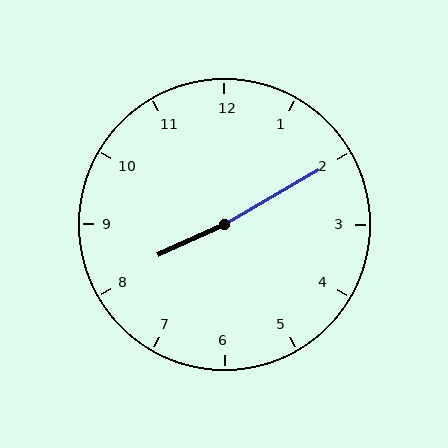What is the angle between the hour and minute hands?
Approximately 175 degrees.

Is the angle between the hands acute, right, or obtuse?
It is obtuse.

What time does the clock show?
8:10.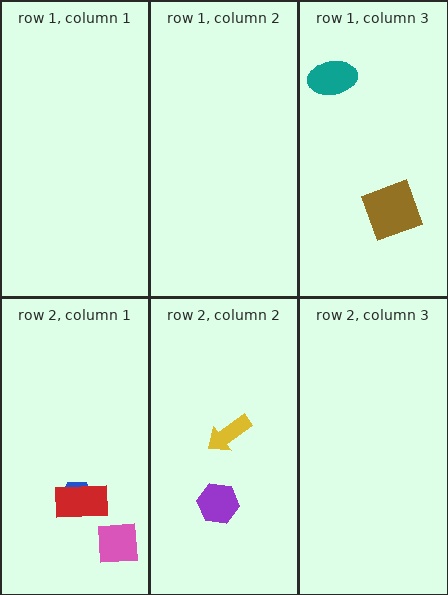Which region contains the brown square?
The row 1, column 3 region.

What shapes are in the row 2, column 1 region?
The pink square, the blue trapezoid, the red rectangle.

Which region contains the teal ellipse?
The row 1, column 3 region.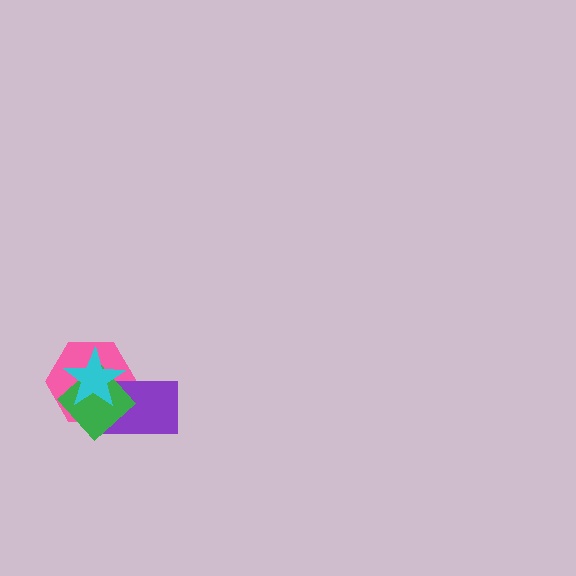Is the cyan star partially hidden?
No, no other shape covers it.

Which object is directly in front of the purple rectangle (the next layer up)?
The green diamond is directly in front of the purple rectangle.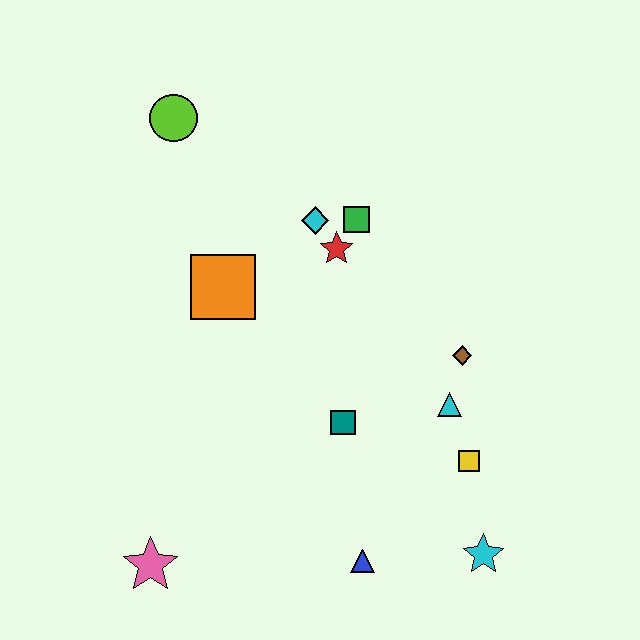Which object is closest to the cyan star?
The yellow square is closest to the cyan star.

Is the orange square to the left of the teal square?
Yes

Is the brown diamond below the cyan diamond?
Yes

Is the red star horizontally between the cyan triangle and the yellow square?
No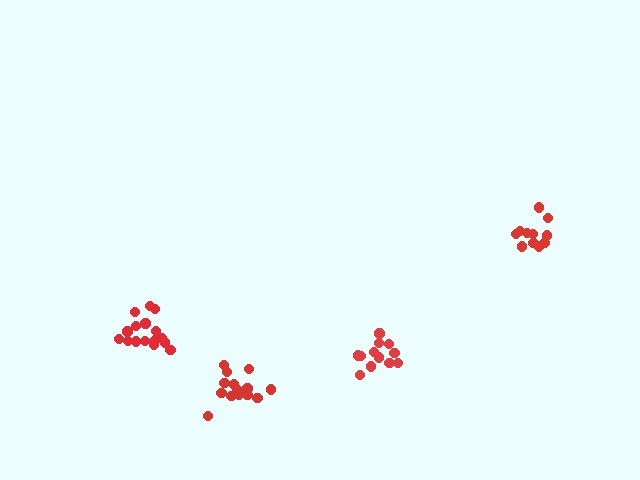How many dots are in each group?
Group 1: 11 dots, Group 2: 15 dots, Group 3: 12 dots, Group 4: 16 dots (54 total).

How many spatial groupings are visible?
There are 4 spatial groupings.